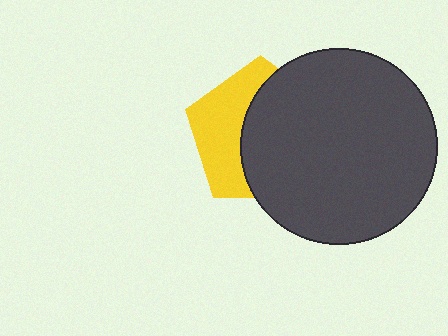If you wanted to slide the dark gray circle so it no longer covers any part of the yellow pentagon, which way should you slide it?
Slide it right — that is the most direct way to separate the two shapes.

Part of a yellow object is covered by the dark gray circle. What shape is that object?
It is a pentagon.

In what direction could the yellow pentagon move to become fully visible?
The yellow pentagon could move left. That would shift it out from behind the dark gray circle entirely.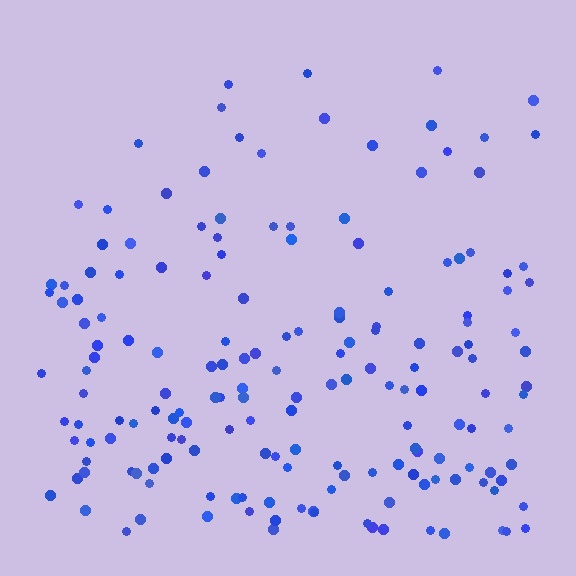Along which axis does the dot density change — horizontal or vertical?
Vertical.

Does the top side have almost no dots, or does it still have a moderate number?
Still a moderate number, just noticeably fewer than the bottom.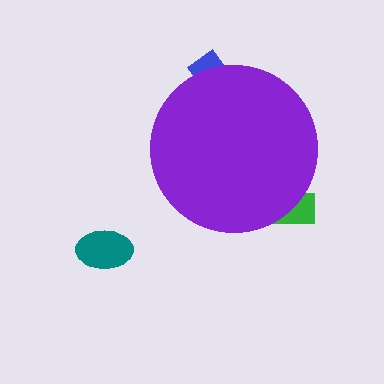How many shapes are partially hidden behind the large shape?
2 shapes are partially hidden.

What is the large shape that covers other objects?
A purple circle.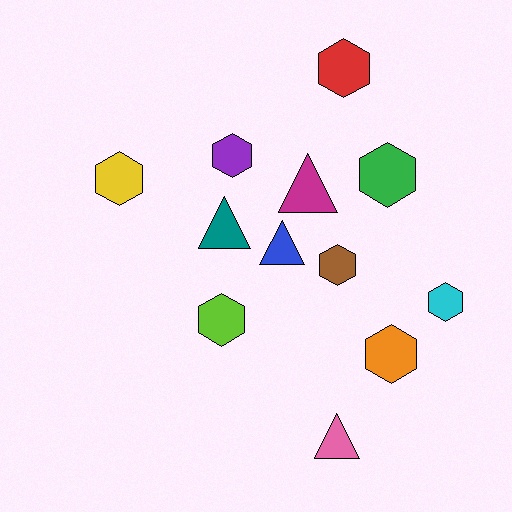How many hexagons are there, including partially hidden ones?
There are 8 hexagons.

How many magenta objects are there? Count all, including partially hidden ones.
There is 1 magenta object.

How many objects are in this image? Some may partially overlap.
There are 12 objects.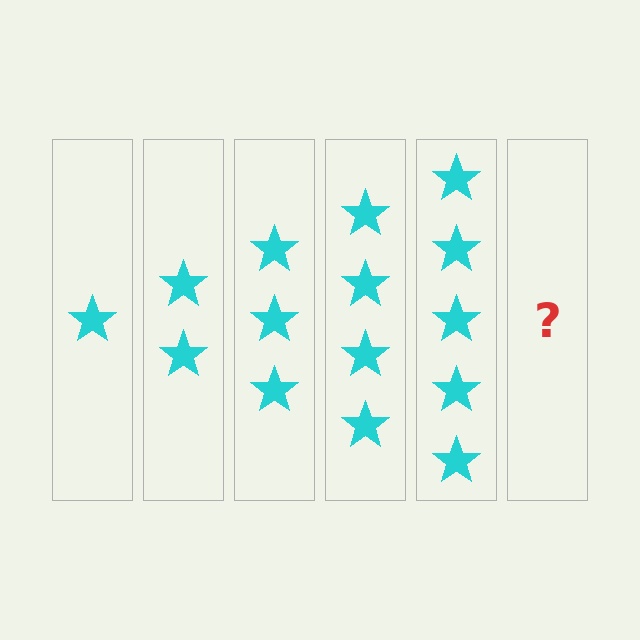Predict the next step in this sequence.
The next step is 6 stars.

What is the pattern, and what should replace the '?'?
The pattern is that each step adds one more star. The '?' should be 6 stars.